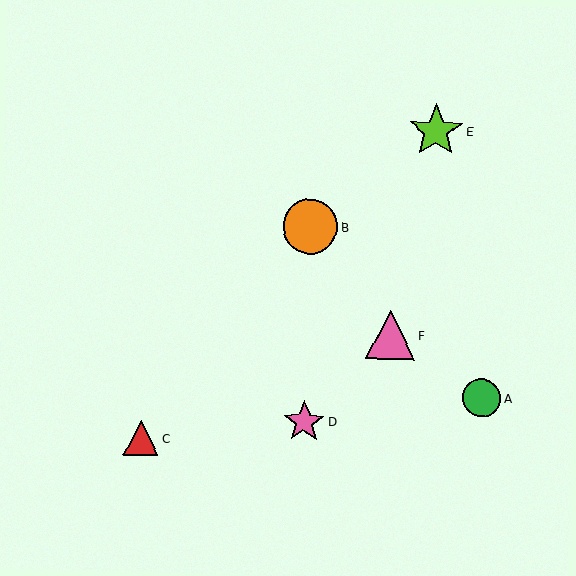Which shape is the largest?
The orange circle (labeled B) is the largest.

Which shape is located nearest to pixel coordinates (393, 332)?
The pink triangle (labeled F) at (391, 335) is nearest to that location.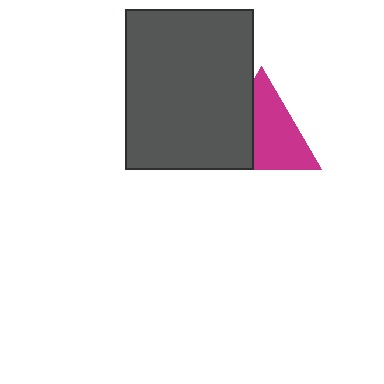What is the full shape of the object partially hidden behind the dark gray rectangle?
The partially hidden object is a magenta triangle.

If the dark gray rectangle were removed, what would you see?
You would see the complete magenta triangle.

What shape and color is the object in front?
The object in front is a dark gray rectangle.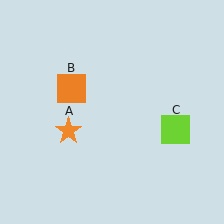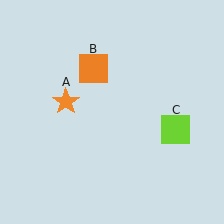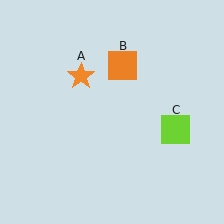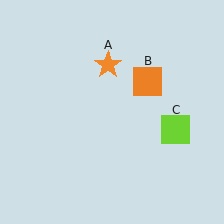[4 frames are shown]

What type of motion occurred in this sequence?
The orange star (object A), orange square (object B) rotated clockwise around the center of the scene.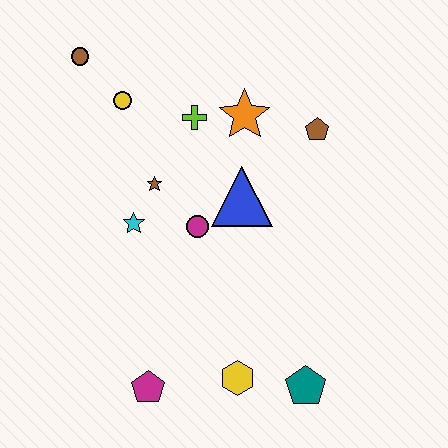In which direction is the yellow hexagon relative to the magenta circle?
The yellow hexagon is below the magenta circle.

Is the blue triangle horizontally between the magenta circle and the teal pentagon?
Yes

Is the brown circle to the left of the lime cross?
Yes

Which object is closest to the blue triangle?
The magenta circle is closest to the blue triangle.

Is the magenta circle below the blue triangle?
Yes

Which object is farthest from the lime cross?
The teal pentagon is farthest from the lime cross.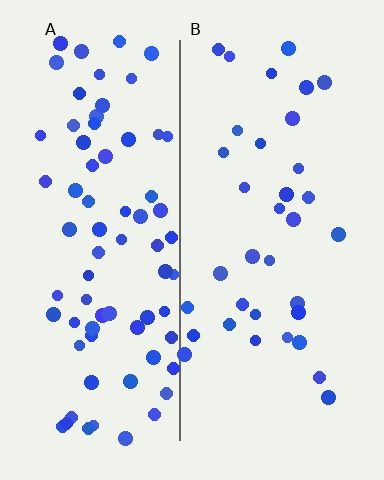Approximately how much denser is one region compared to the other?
Approximately 2.2× — region A over region B.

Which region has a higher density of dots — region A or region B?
A (the left).